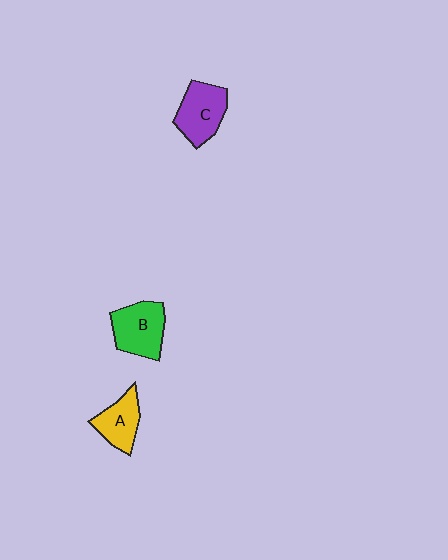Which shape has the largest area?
Shape B (green).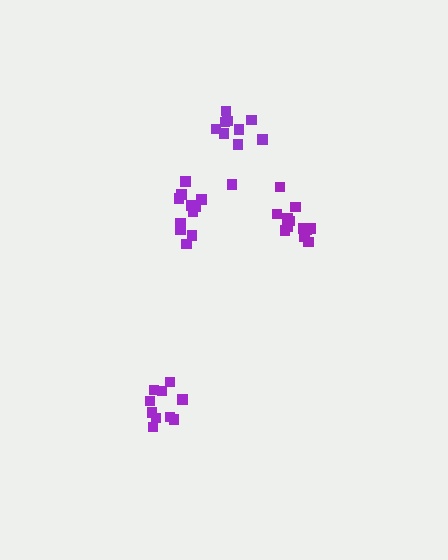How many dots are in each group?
Group 1: 12 dots, Group 2: 10 dots, Group 3: 12 dots, Group 4: 9 dots (43 total).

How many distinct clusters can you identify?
There are 4 distinct clusters.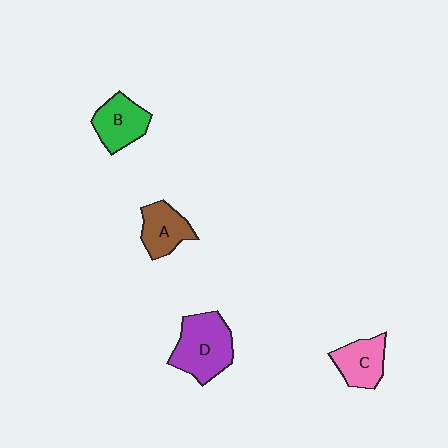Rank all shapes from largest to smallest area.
From largest to smallest: D (purple), B (green), C (pink), A (brown).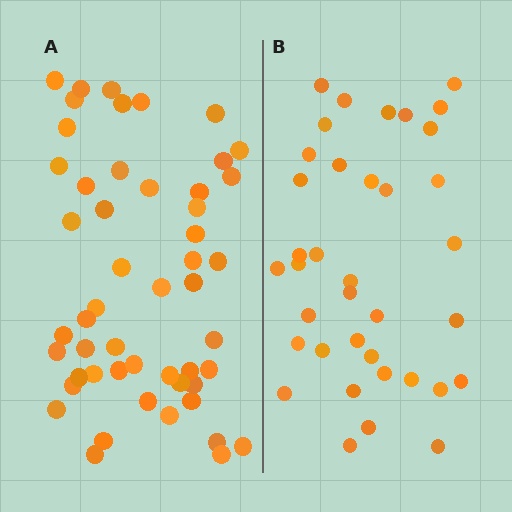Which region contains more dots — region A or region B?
Region A (the left region) has more dots.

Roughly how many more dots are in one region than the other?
Region A has approximately 15 more dots than region B.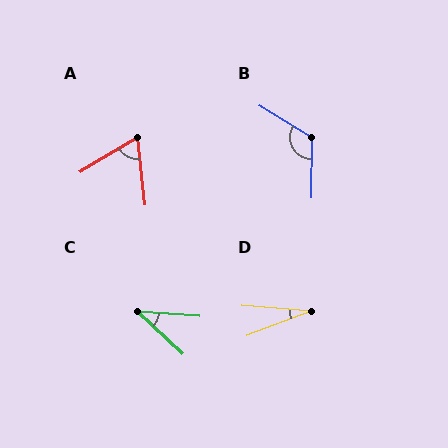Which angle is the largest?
B, at approximately 121 degrees.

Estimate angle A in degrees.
Approximately 65 degrees.